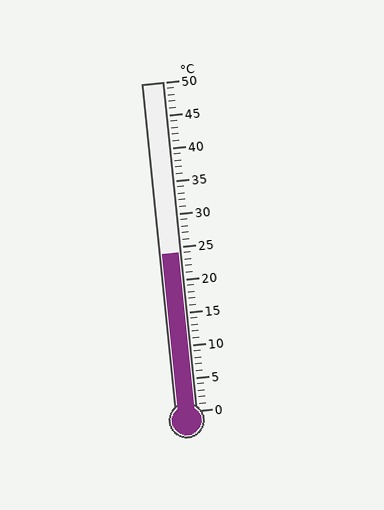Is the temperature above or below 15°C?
The temperature is above 15°C.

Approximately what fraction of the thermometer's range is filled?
The thermometer is filled to approximately 50% of its range.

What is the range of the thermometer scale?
The thermometer scale ranges from 0°C to 50°C.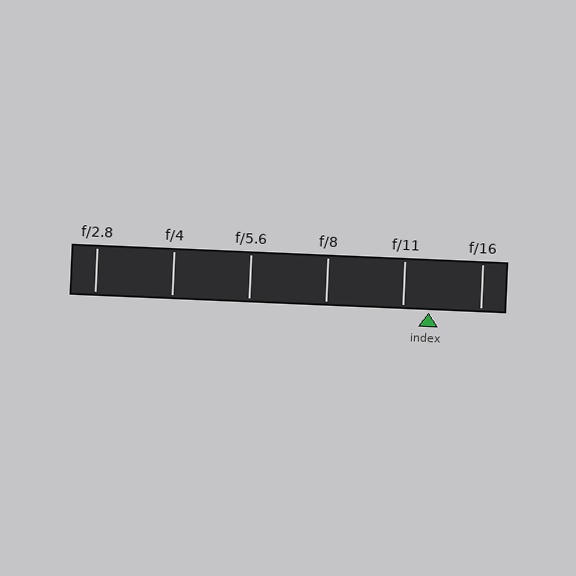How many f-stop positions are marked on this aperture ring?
There are 6 f-stop positions marked.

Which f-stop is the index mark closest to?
The index mark is closest to f/11.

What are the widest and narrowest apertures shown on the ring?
The widest aperture shown is f/2.8 and the narrowest is f/16.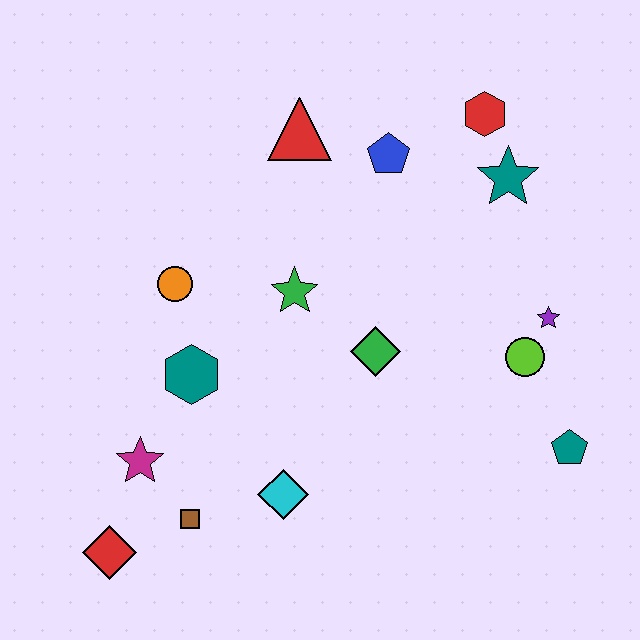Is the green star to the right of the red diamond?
Yes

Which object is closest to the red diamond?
The brown square is closest to the red diamond.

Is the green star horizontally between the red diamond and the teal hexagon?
No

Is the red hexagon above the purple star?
Yes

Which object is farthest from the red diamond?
The red hexagon is farthest from the red diamond.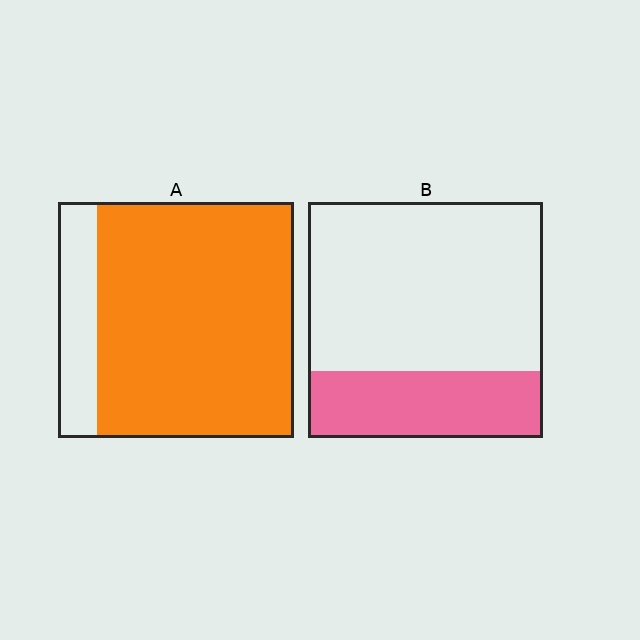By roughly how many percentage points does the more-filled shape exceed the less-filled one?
By roughly 55 percentage points (A over B).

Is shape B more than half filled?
No.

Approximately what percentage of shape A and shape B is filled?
A is approximately 85% and B is approximately 30%.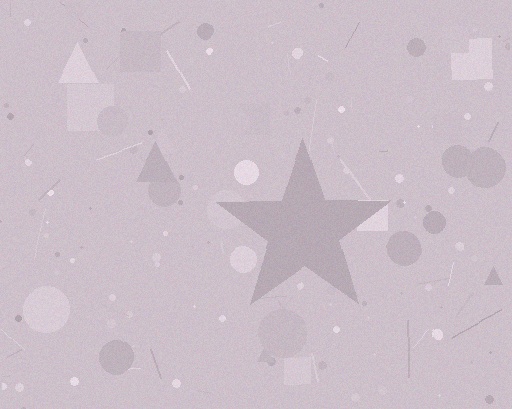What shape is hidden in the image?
A star is hidden in the image.